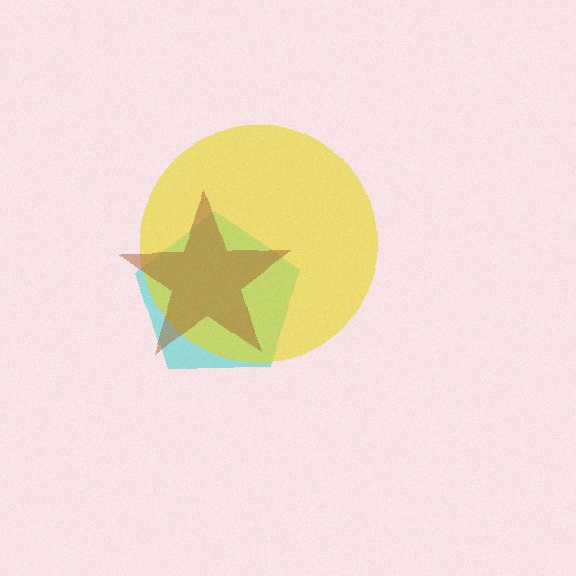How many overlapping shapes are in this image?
There are 3 overlapping shapes in the image.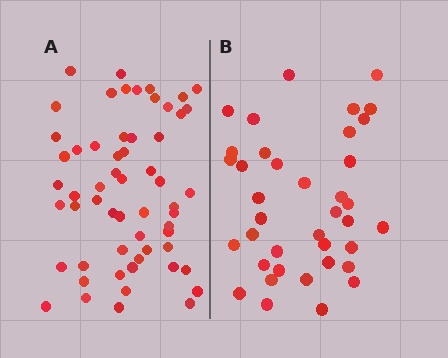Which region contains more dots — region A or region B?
Region A (the left region) has more dots.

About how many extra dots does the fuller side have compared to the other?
Region A has approximately 20 more dots than region B.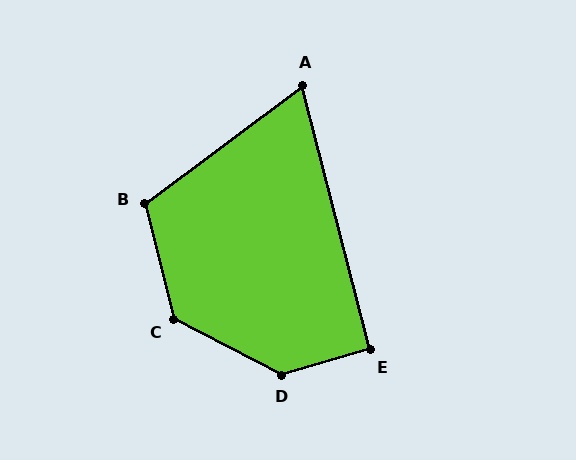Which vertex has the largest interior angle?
D, at approximately 137 degrees.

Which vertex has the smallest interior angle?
A, at approximately 68 degrees.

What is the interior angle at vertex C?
Approximately 131 degrees (obtuse).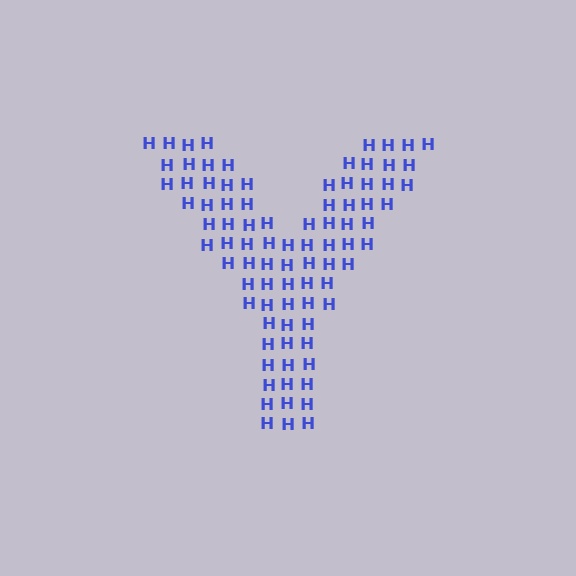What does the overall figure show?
The overall figure shows the letter Y.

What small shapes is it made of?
It is made of small letter H's.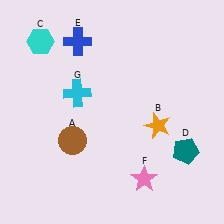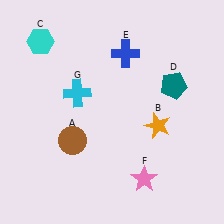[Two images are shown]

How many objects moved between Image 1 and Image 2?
2 objects moved between the two images.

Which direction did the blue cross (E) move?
The blue cross (E) moved right.